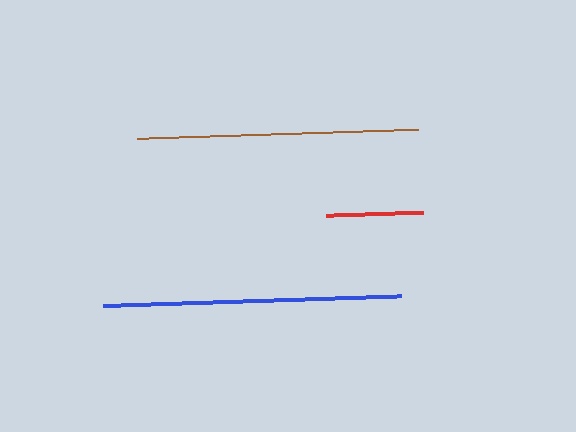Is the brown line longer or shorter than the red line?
The brown line is longer than the red line.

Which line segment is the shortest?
The red line is the shortest at approximately 97 pixels.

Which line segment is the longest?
The blue line is the longest at approximately 298 pixels.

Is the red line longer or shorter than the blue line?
The blue line is longer than the red line.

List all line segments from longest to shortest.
From longest to shortest: blue, brown, red.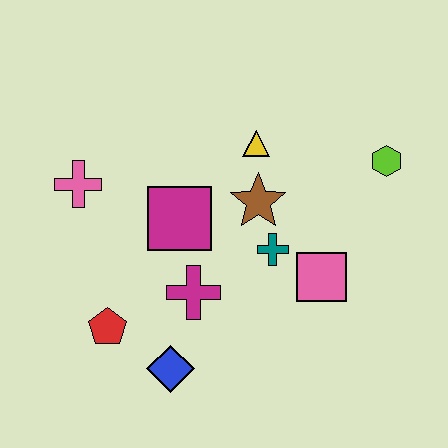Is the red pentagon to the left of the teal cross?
Yes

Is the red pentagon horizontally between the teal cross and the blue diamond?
No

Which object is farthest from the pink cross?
The lime hexagon is farthest from the pink cross.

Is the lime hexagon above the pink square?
Yes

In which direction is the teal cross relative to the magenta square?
The teal cross is to the right of the magenta square.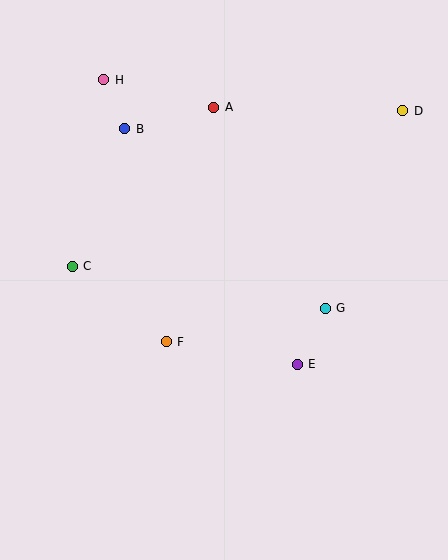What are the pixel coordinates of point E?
Point E is at (297, 364).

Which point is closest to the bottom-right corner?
Point E is closest to the bottom-right corner.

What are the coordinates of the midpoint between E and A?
The midpoint between E and A is at (255, 236).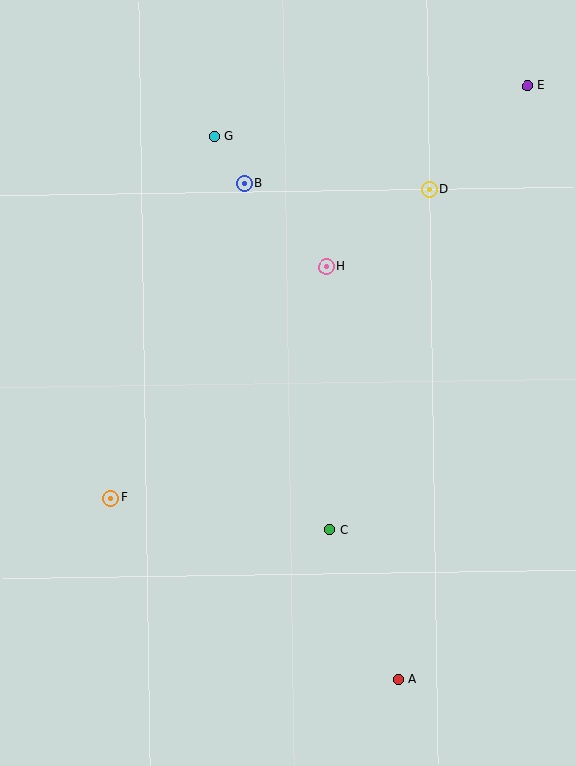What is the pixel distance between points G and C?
The distance between G and C is 411 pixels.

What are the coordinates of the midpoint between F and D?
The midpoint between F and D is at (270, 343).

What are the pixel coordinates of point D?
Point D is at (429, 189).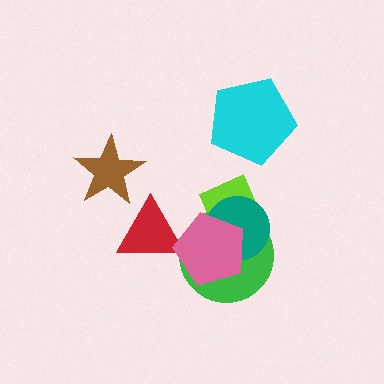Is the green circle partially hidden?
Yes, it is partially covered by another shape.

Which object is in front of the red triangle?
The pink pentagon is in front of the red triangle.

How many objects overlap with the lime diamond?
3 objects overlap with the lime diamond.